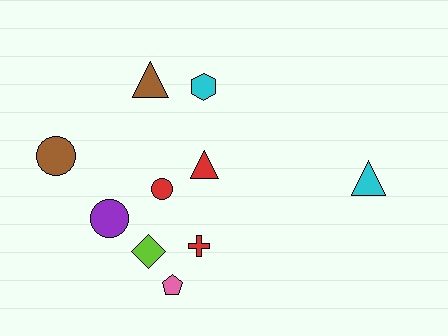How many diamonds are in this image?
There is 1 diamond.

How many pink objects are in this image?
There is 1 pink object.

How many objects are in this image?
There are 10 objects.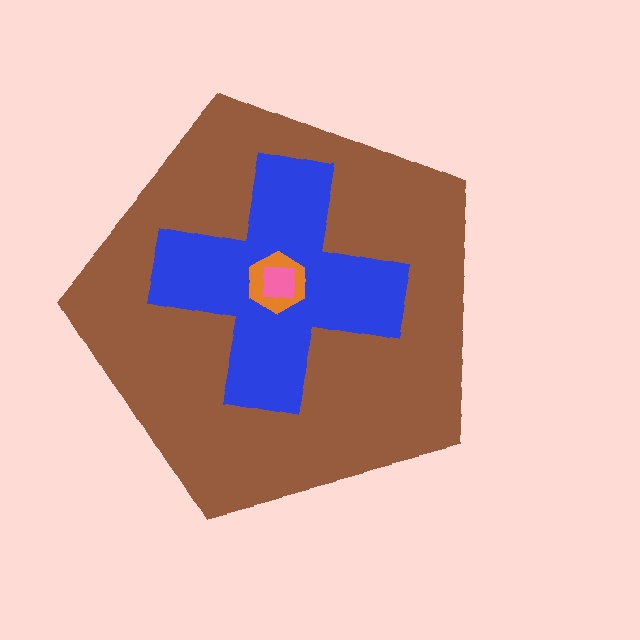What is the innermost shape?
The pink square.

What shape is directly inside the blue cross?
The orange hexagon.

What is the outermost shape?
The brown pentagon.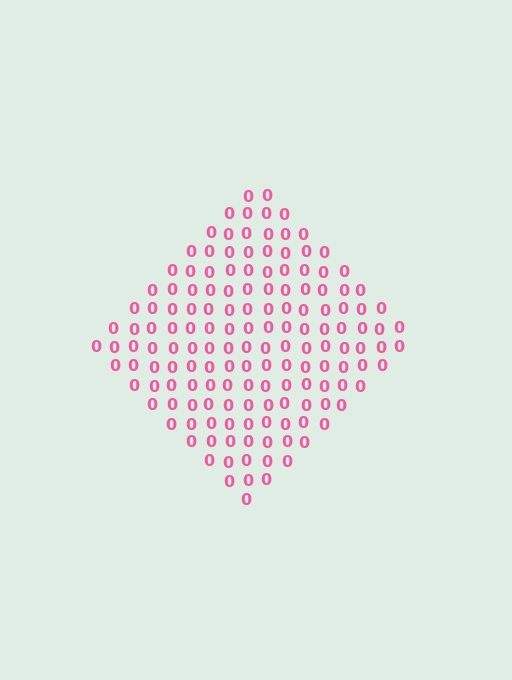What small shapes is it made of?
It is made of small digit 0's.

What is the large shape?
The large shape is a diamond.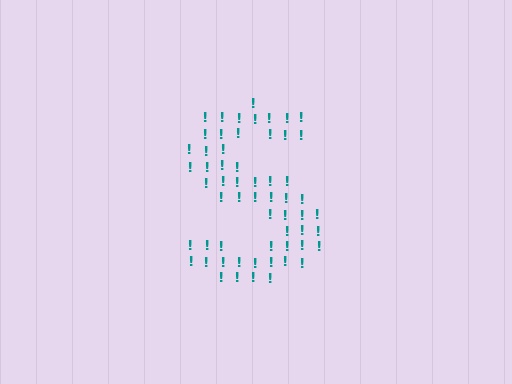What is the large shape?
The large shape is the letter S.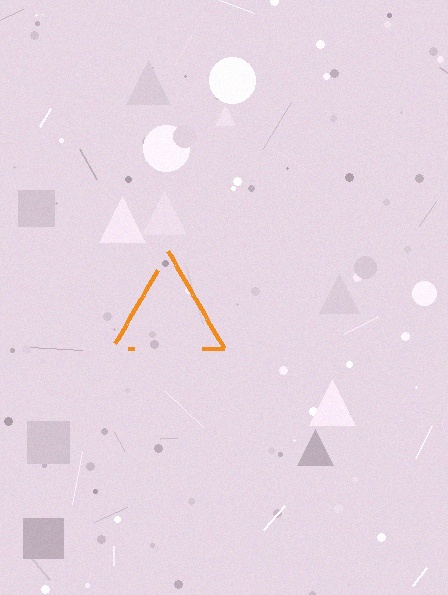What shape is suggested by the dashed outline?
The dashed outline suggests a triangle.